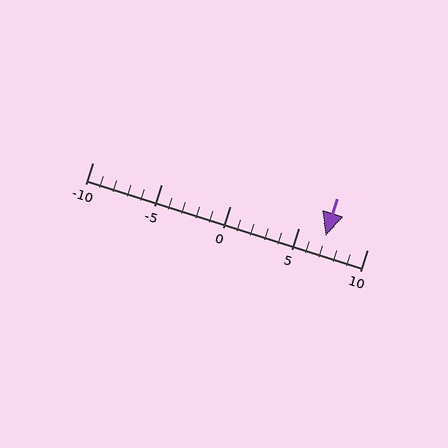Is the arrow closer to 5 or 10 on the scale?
The arrow is closer to 5.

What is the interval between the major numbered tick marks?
The major tick marks are spaced 5 units apart.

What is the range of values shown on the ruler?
The ruler shows values from -10 to 10.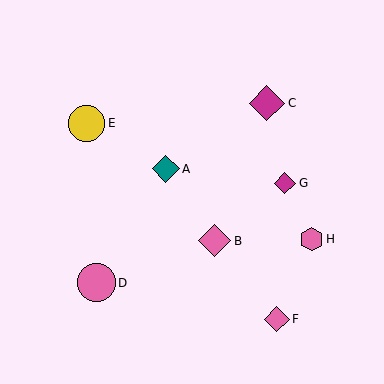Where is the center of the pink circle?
The center of the pink circle is at (96, 283).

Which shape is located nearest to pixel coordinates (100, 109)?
The yellow circle (labeled E) at (86, 123) is nearest to that location.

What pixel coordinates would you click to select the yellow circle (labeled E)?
Click at (86, 123) to select the yellow circle E.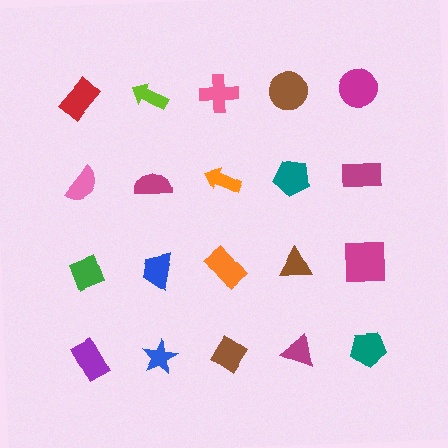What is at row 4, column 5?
A teal pentagon.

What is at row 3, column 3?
An orange rectangle.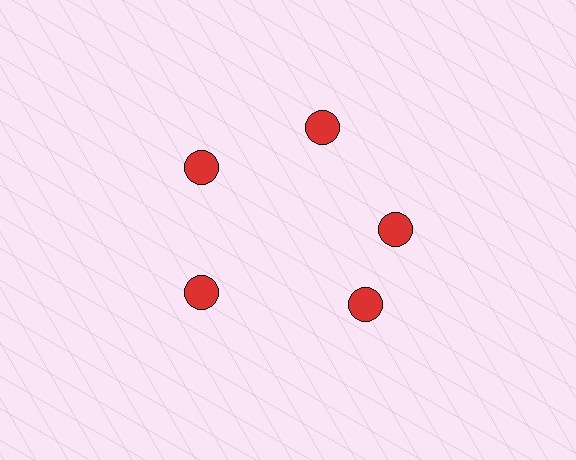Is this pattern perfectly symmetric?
No. The 5 red circles are arranged in a ring, but one element near the 5 o'clock position is rotated out of alignment along the ring, breaking the 5-fold rotational symmetry.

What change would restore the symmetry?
The symmetry would be restored by rotating it back into even spacing with its neighbors so that all 5 circles sit at equal angles and equal distance from the center.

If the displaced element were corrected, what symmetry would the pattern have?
It would have 5-fold rotational symmetry — the pattern would map onto itself every 72 degrees.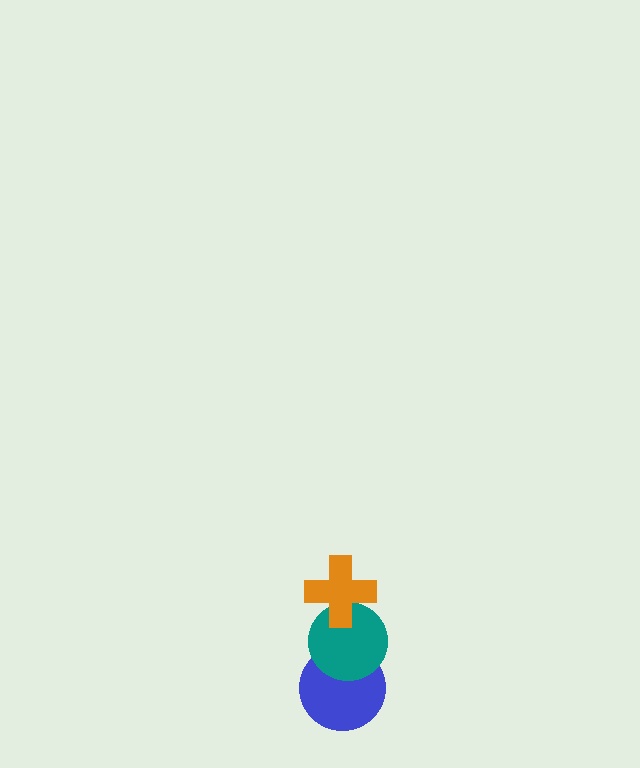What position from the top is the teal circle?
The teal circle is 2nd from the top.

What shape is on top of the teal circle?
The orange cross is on top of the teal circle.